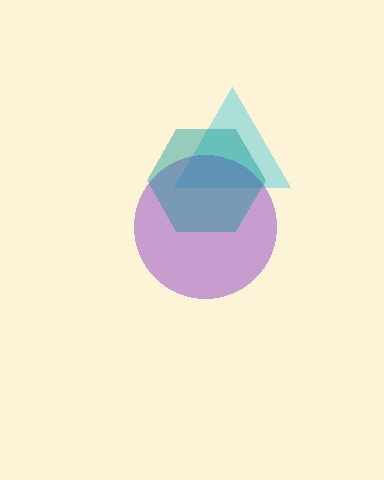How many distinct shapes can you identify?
There are 3 distinct shapes: a cyan triangle, a purple circle, a teal hexagon.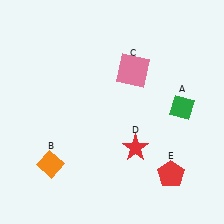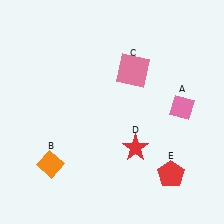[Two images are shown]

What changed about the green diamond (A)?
In Image 1, A is green. In Image 2, it changed to pink.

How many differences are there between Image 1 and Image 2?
There is 1 difference between the two images.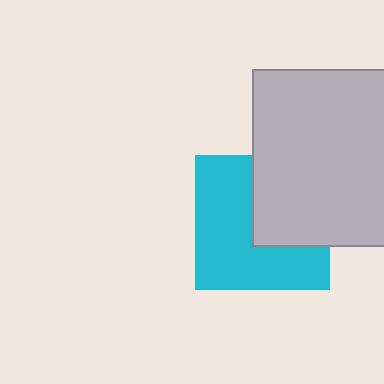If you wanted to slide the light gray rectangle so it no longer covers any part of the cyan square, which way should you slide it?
Slide it toward the upper-right — that is the most direct way to separate the two shapes.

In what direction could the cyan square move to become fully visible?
The cyan square could move toward the lower-left. That would shift it out from behind the light gray rectangle entirely.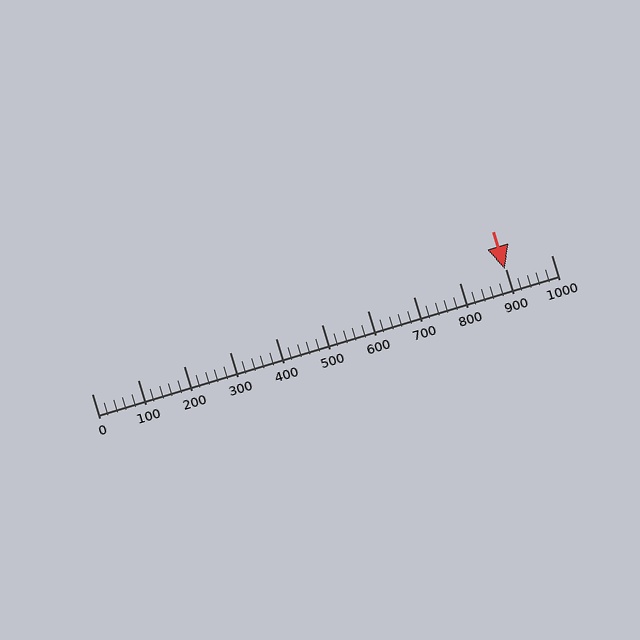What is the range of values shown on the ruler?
The ruler shows values from 0 to 1000.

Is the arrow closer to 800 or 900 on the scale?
The arrow is closer to 900.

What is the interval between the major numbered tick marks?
The major tick marks are spaced 100 units apart.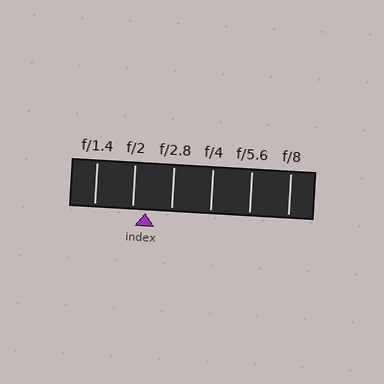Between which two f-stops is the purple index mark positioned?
The index mark is between f/2 and f/2.8.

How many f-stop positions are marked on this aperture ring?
There are 6 f-stop positions marked.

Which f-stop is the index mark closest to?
The index mark is closest to f/2.